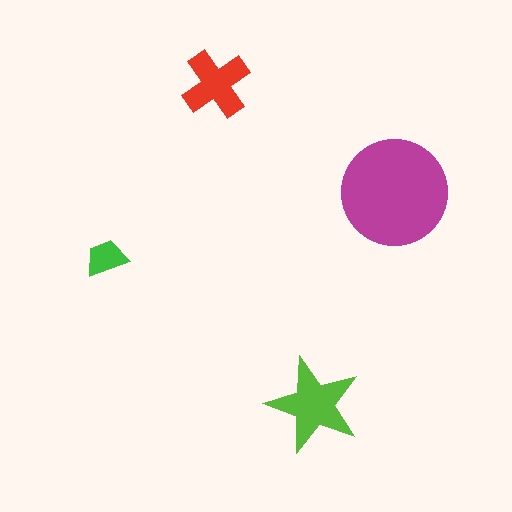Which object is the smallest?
The green trapezoid.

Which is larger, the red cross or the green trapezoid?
The red cross.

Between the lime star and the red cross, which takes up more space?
The lime star.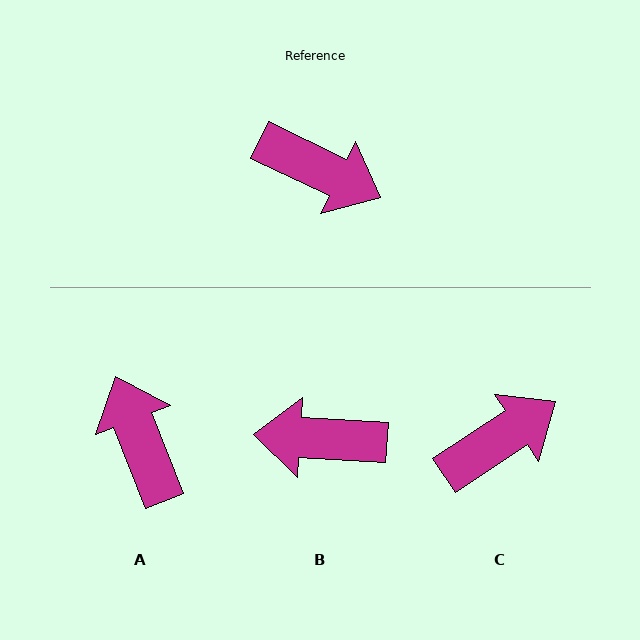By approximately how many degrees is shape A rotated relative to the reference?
Approximately 137 degrees counter-clockwise.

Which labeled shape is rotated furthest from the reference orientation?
B, about 158 degrees away.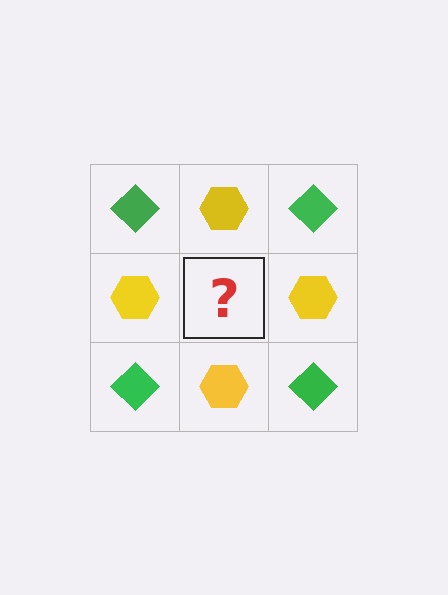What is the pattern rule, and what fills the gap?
The rule is that it alternates green diamond and yellow hexagon in a checkerboard pattern. The gap should be filled with a green diamond.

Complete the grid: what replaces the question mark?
The question mark should be replaced with a green diamond.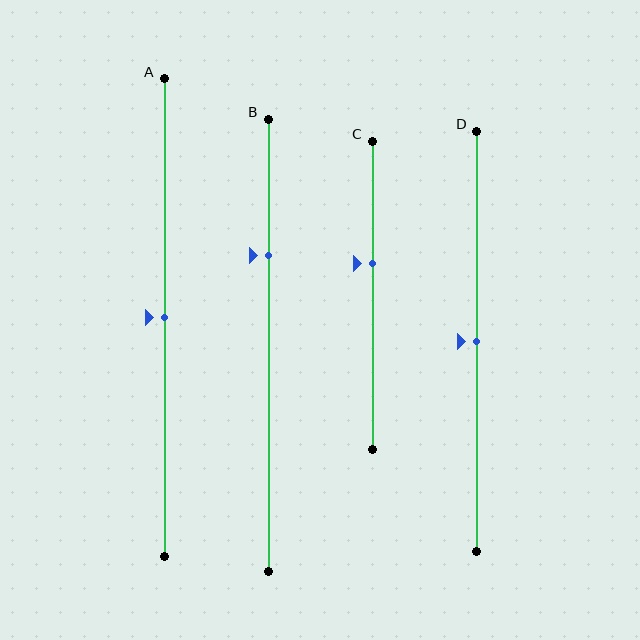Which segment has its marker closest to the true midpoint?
Segment A has its marker closest to the true midpoint.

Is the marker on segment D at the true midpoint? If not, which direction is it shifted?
Yes, the marker on segment D is at the true midpoint.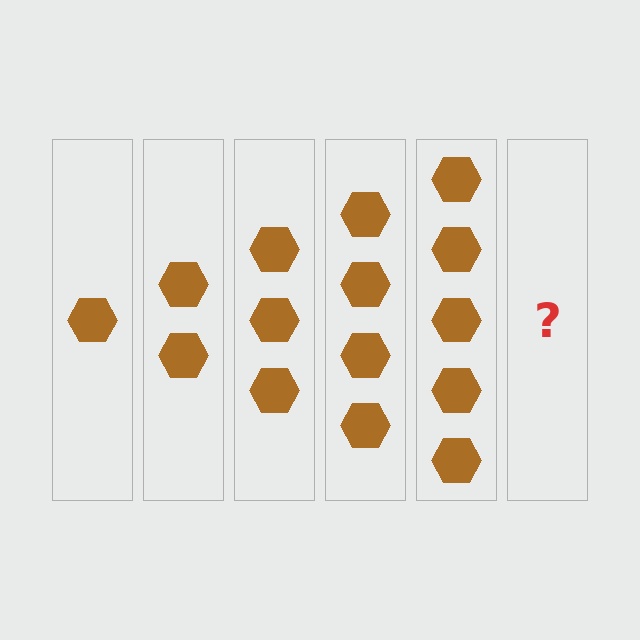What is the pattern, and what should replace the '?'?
The pattern is that each step adds one more hexagon. The '?' should be 6 hexagons.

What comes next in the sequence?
The next element should be 6 hexagons.